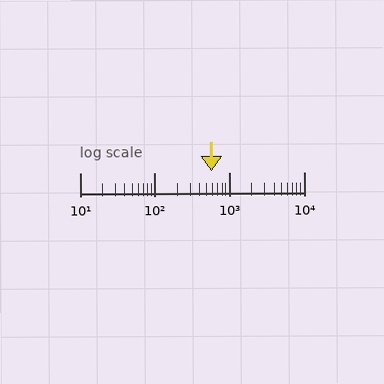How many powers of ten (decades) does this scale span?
The scale spans 3 decades, from 10 to 10000.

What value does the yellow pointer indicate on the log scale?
The pointer indicates approximately 580.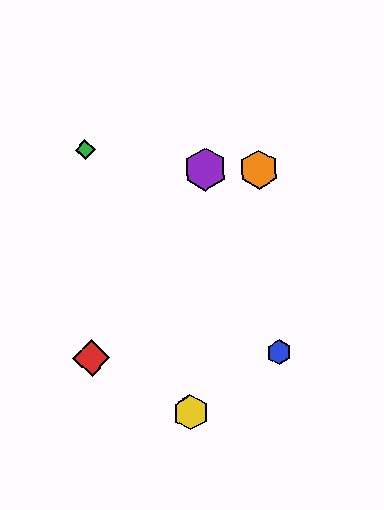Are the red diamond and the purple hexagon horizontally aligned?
No, the red diamond is at y≈358 and the purple hexagon is at y≈169.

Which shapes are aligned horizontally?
The red diamond, the blue hexagon are aligned horizontally.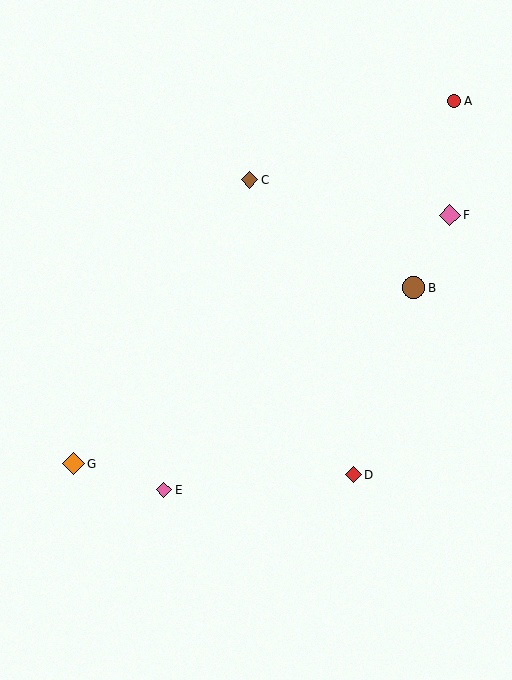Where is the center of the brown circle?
The center of the brown circle is at (414, 288).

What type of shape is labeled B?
Shape B is a brown circle.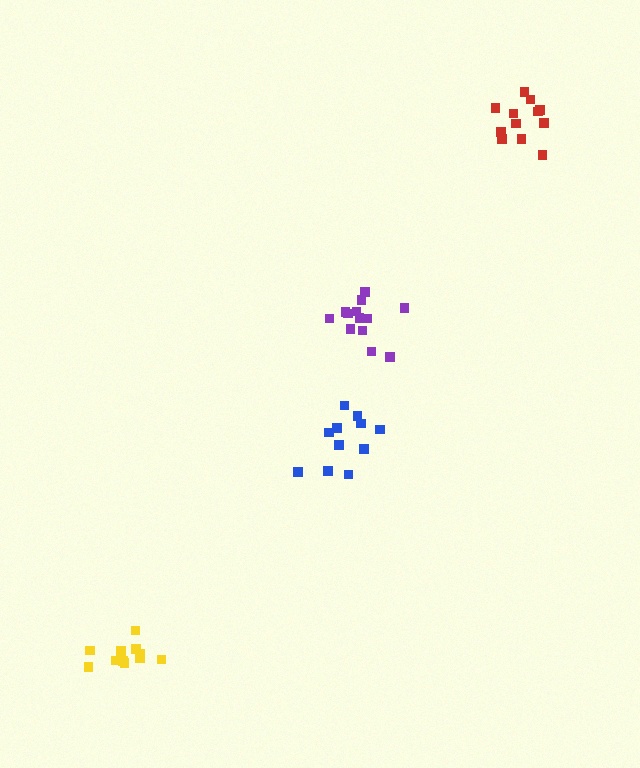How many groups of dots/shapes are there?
There are 4 groups.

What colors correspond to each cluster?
The clusters are colored: yellow, blue, purple, red.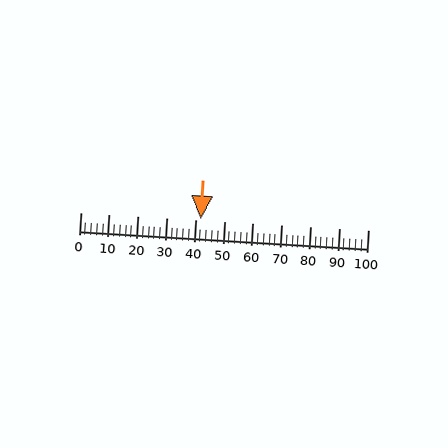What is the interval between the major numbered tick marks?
The major tick marks are spaced 10 units apart.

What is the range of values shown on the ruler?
The ruler shows values from 0 to 100.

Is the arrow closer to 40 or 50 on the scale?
The arrow is closer to 40.